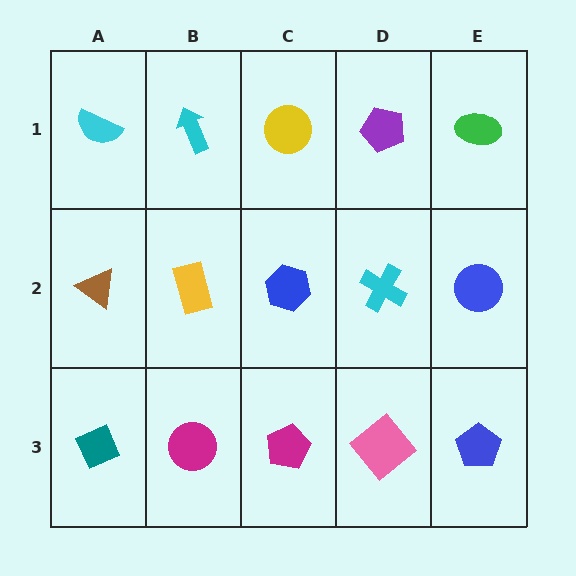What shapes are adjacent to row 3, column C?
A blue hexagon (row 2, column C), a magenta circle (row 3, column B), a pink diamond (row 3, column D).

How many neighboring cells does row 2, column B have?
4.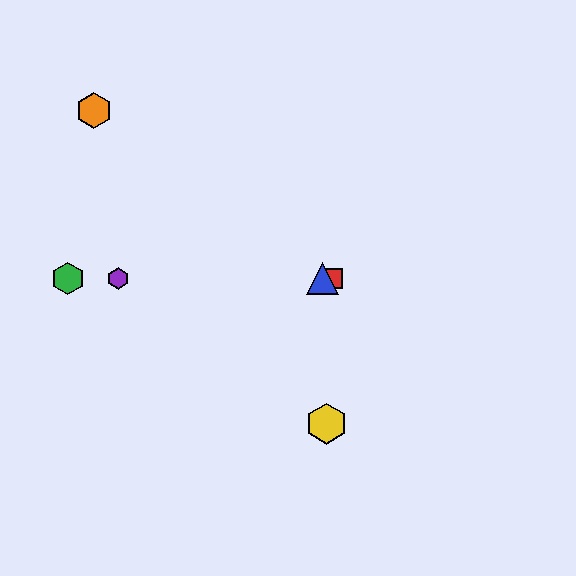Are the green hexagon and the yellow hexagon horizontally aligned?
No, the green hexagon is at y≈278 and the yellow hexagon is at y≈424.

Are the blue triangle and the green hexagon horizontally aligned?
Yes, both are at y≈278.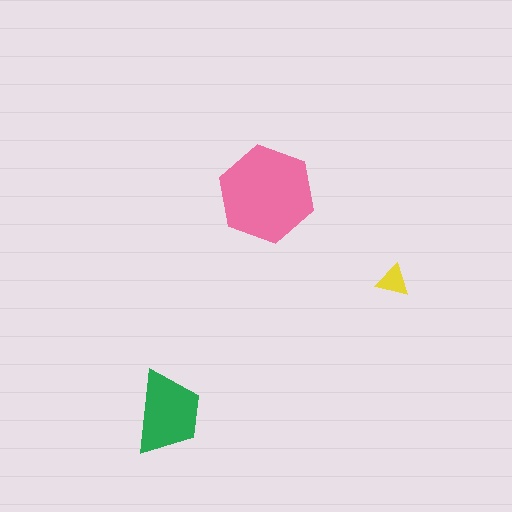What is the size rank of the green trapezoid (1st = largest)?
2nd.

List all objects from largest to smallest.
The pink hexagon, the green trapezoid, the yellow triangle.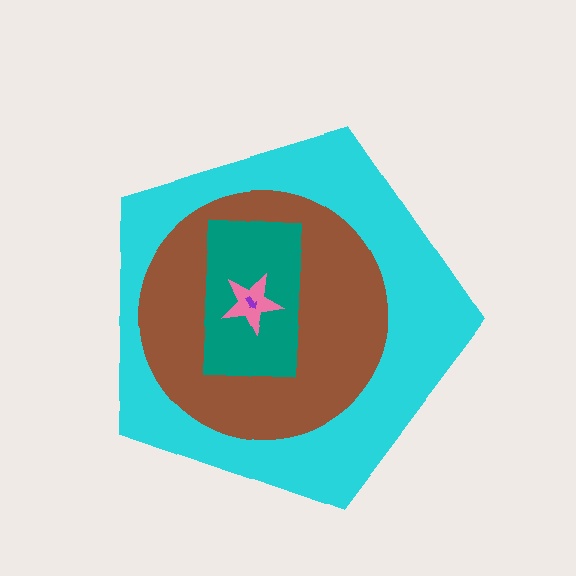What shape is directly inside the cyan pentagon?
The brown circle.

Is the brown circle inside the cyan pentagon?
Yes.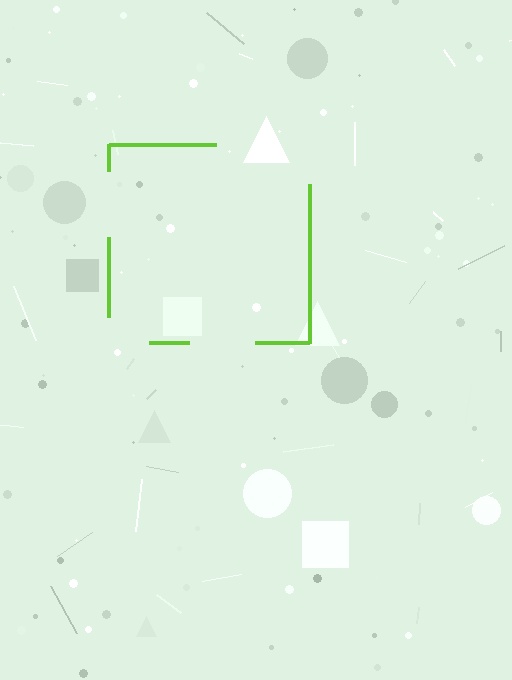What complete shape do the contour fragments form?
The contour fragments form a square.